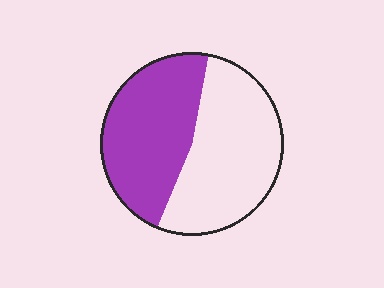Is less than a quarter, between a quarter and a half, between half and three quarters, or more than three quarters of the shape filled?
Between a quarter and a half.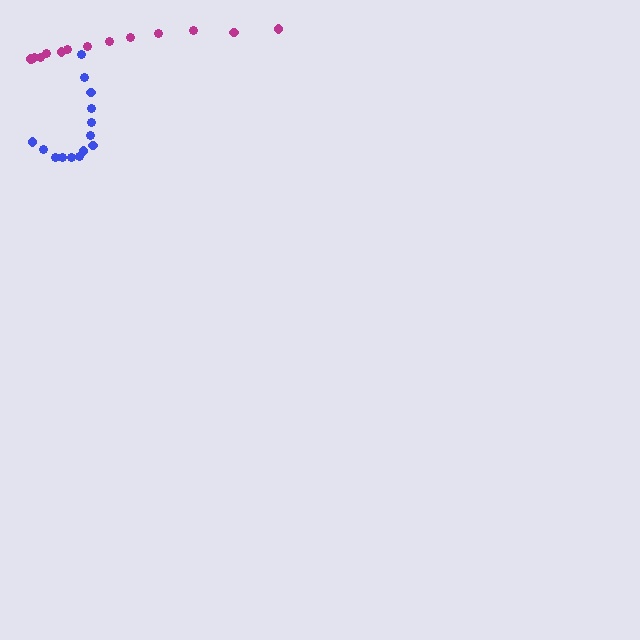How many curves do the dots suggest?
There are 2 distinct paths.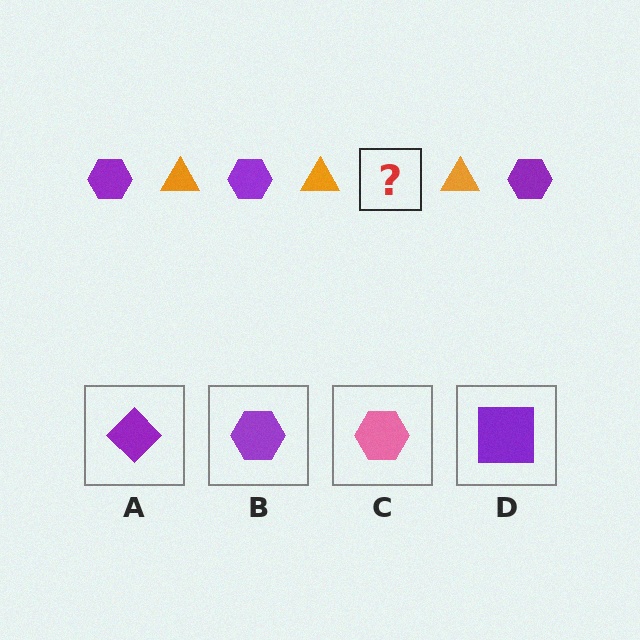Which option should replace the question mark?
Option B.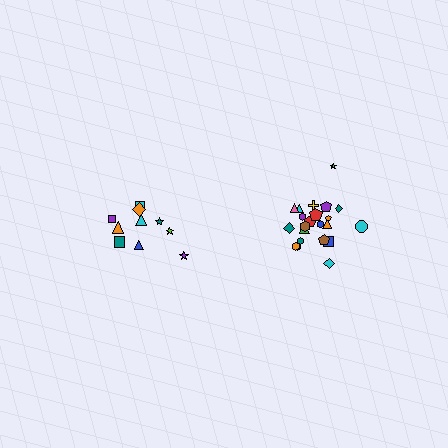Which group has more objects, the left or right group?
The right group.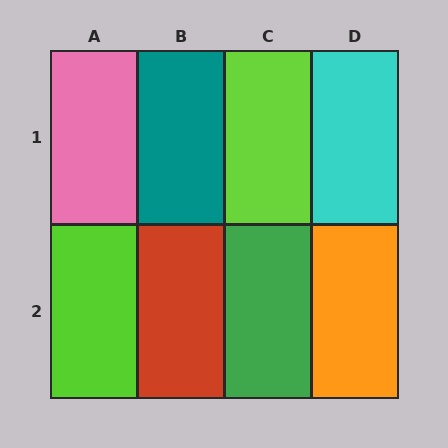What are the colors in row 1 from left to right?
Pink, teal, lime, cyan.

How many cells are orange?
1 cell is orange.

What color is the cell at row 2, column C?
Green.